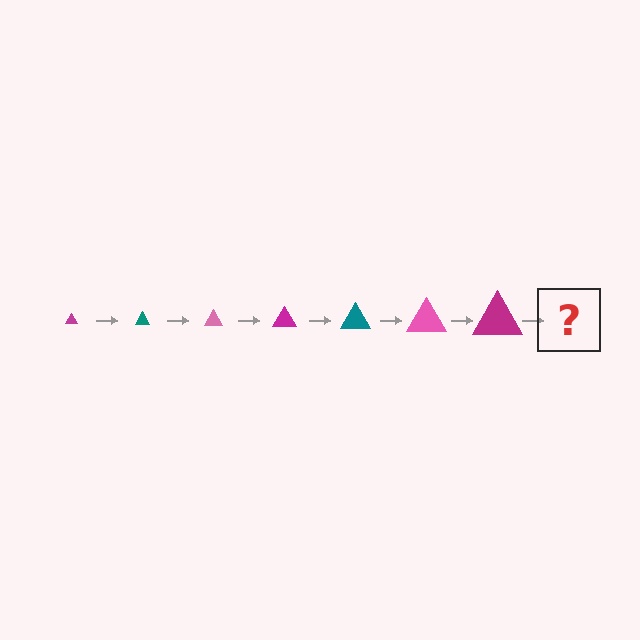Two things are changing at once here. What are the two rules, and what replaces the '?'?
The two rules are that the triangle grows larger each step and the color cycles through magenta, teal, and pink. The '?' should be a teal triangle, larger than the previous one.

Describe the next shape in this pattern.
It should be a teal triangle, larger than the previous one.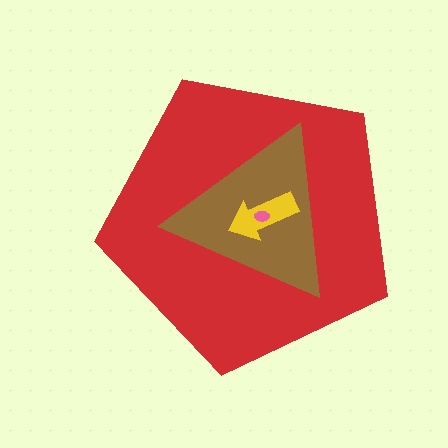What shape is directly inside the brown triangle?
The yellow arrow.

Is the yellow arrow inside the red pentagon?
Yes.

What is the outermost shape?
The red pentagon.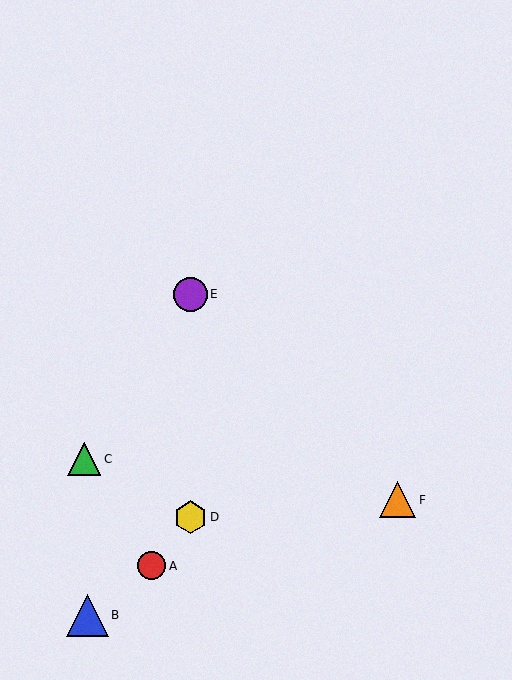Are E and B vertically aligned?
No, E is at x≈190 and B is at x≈87.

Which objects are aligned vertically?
Objects D, E are aligned vertically.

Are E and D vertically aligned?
Yes, both are at x≈190.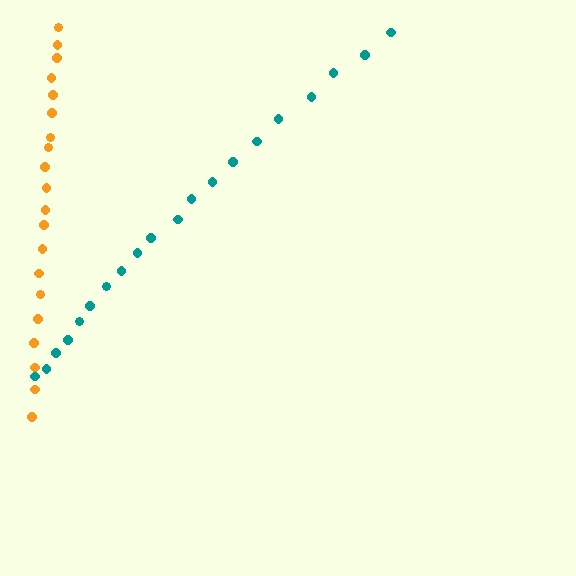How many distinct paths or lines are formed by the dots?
There are 2 distinct paths.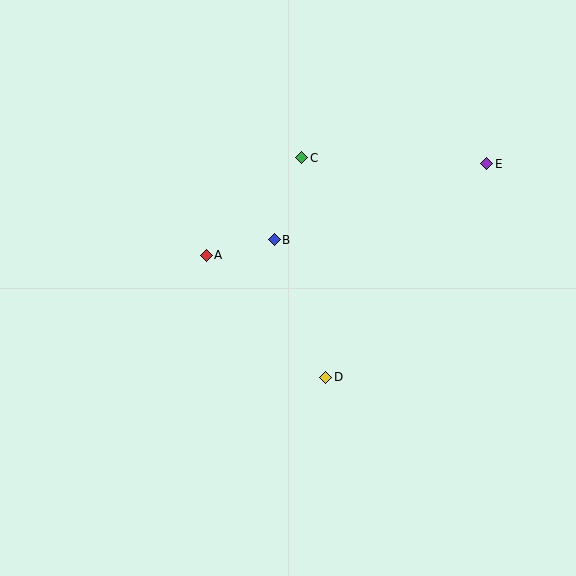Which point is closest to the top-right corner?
Point E is closest to the top-right corner.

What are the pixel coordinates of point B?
Point B is at (274, 240).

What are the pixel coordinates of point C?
Point C is at (302, 158).